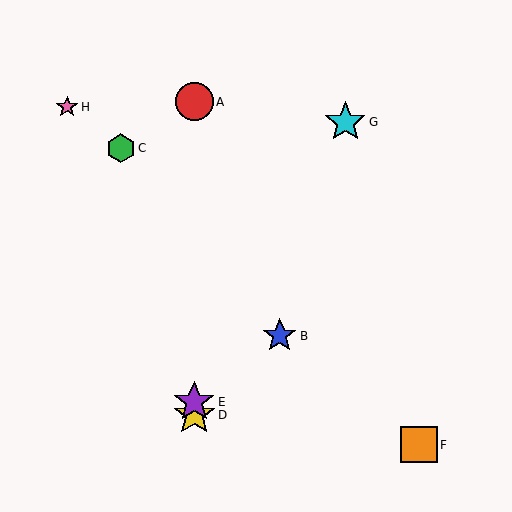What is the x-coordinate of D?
Object D is at x≈194.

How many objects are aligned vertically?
3 objects (A, D, E) are aligned vertically.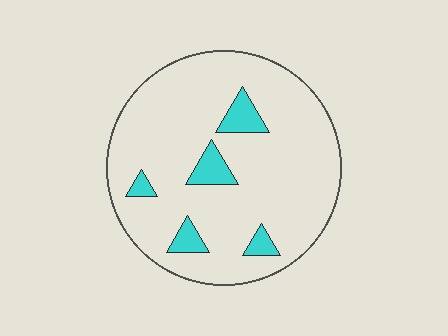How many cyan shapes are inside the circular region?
5.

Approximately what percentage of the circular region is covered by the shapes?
Approximately 10%.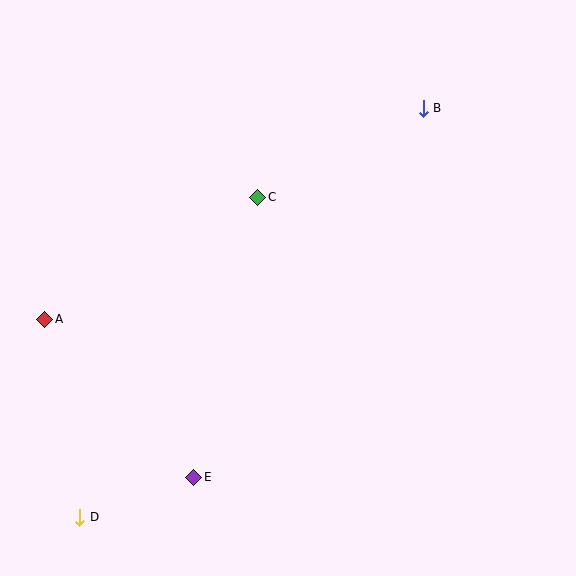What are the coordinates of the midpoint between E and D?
The midpoint between E and D is at (137, 497).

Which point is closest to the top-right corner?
Point B is closest to the top-right corner.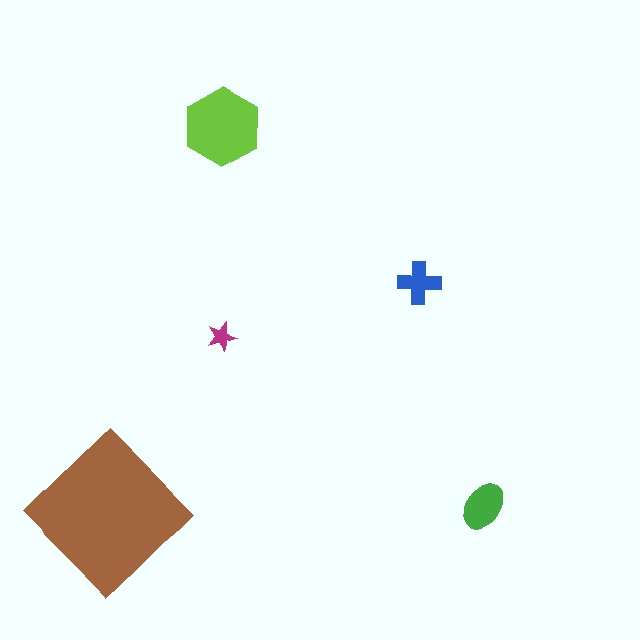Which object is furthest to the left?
The brown diamond is leftmost.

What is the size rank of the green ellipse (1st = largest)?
3rd.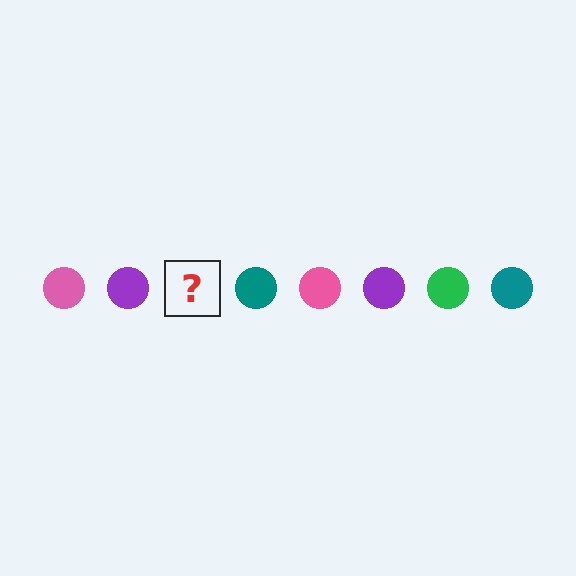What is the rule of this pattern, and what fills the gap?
The rule is that the pattern cycles through pink, purple, green, teal circles. The gap should be filled with a green circle.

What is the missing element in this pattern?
The missing element is a green circle.